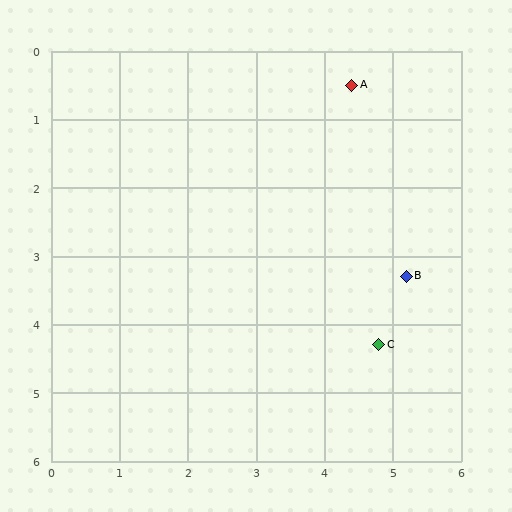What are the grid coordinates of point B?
Point B is at approximately (5.2, 3.3).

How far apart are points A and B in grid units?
Points A and B are about 2.9 grid units apart.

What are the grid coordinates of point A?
Point A is at approximately (4.4, 0.5).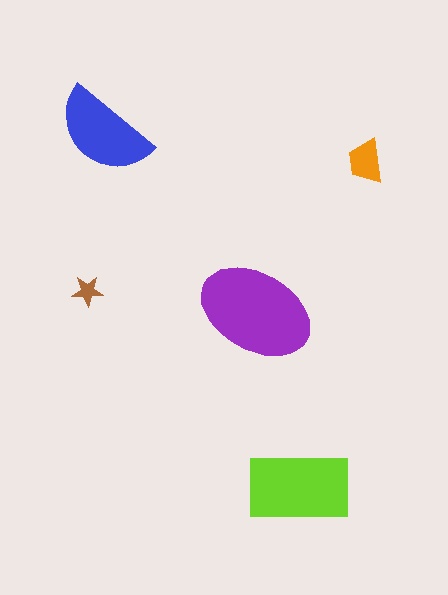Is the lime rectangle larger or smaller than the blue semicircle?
Larger.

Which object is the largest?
The purple ellipse.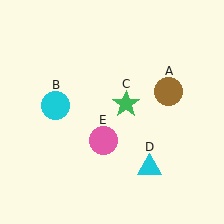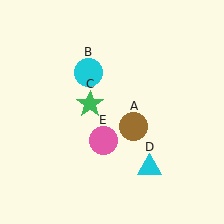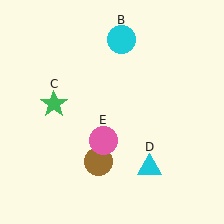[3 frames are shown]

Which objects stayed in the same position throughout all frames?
Cyan triangle (object D) and pink circle (object E) remained stationary.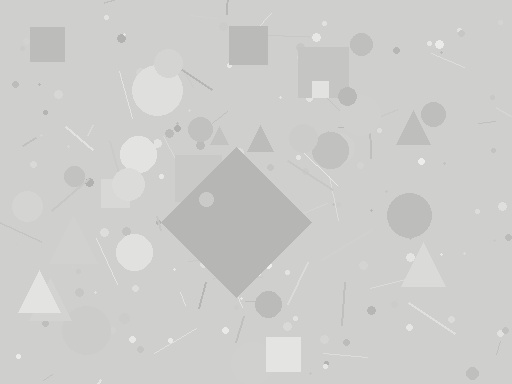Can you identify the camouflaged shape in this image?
The camouflaged shape is a diamond.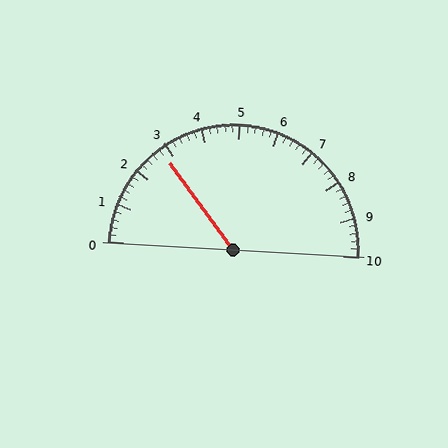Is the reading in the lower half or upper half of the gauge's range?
The reading is in the lower half of the range (0 to 10).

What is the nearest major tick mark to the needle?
The nearest major tick mark is 3.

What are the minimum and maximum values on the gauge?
The gauge ranges from 0 to 10.